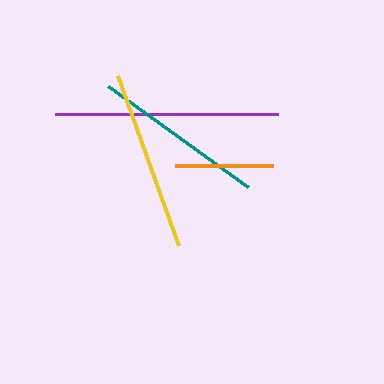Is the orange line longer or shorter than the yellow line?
The yellow line is longer than the orange line.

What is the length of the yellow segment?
The yellow segment is approximately 180 pixels long.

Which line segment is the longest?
The purple line is the longest at approximately 223 pixels.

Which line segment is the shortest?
The orange line is the shortest at approximately 98 pixels.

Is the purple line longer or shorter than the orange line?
The purple line is longer than the orange line.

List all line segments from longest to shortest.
From longest to shortest: purple, yellow, teal, orange.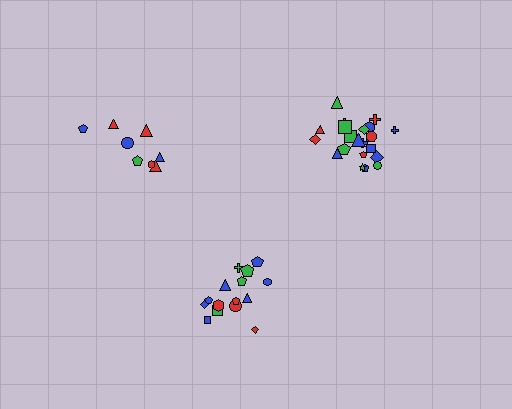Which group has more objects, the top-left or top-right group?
The top-right group.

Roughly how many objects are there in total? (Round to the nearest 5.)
Roughly 45 objects in total.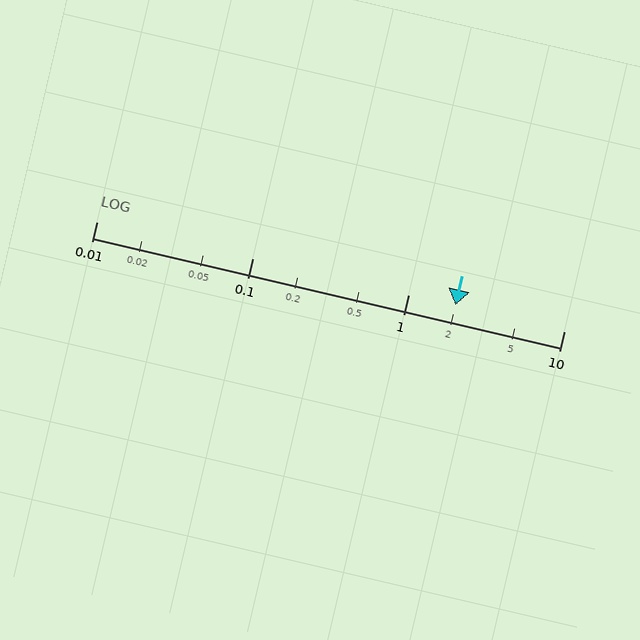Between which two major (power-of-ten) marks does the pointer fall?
The pointer is between 1 and 10.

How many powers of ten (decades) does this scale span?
The scale spans 3 decades, from 0.01 to 10.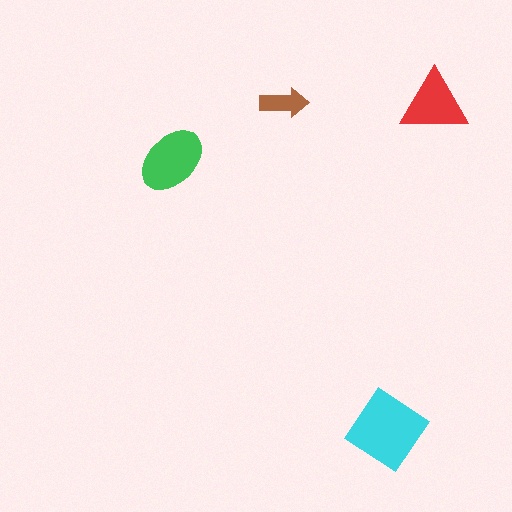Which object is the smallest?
The brown arrow.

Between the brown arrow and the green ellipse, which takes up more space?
The green ellipse.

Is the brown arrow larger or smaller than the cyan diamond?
Smaller.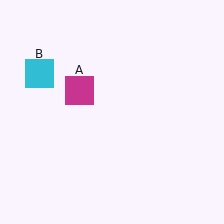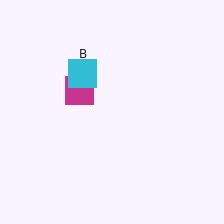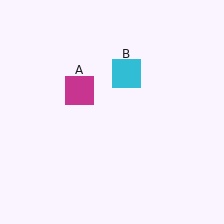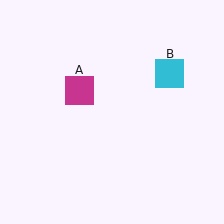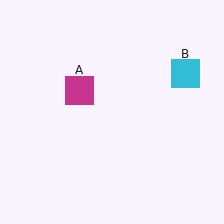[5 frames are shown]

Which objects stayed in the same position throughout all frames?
Magenta square (object A) remained stationary.